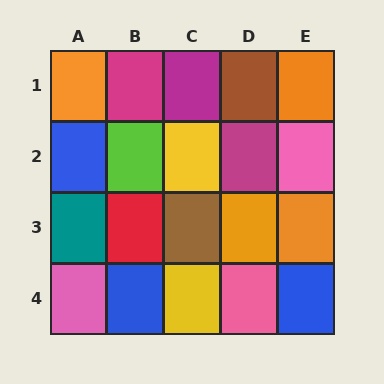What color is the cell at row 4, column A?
Pink.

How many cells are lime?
1 cell is lime.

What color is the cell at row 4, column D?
Pink.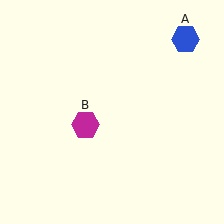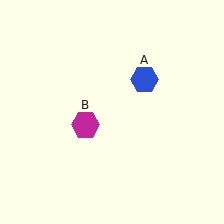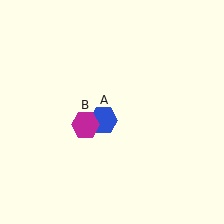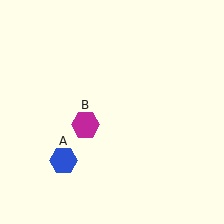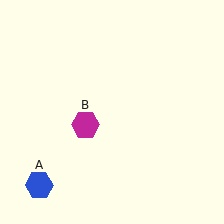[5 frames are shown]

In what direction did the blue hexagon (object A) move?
The blue hexagon (object A) moved down and to the left.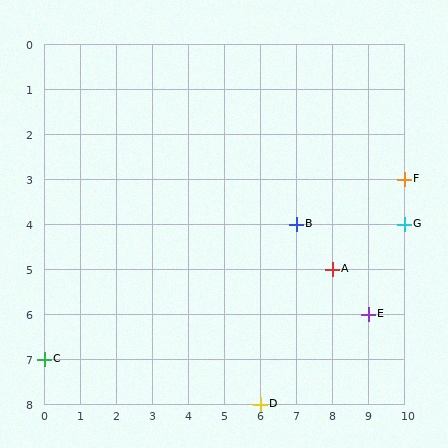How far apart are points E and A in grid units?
Points E and A are 1 column and 1 row apart (about 1.4 grid units diagonally).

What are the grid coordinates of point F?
Point F is at grid coordinates (10, 3).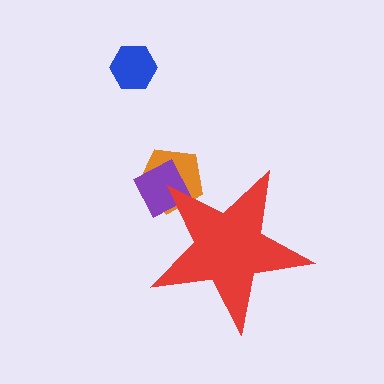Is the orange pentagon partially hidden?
Yes, the orange pentagon is partially hidden behind the red star.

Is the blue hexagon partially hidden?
No, the blue hexagon is fully visible.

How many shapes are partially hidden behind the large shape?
2 shapes are partially hidden.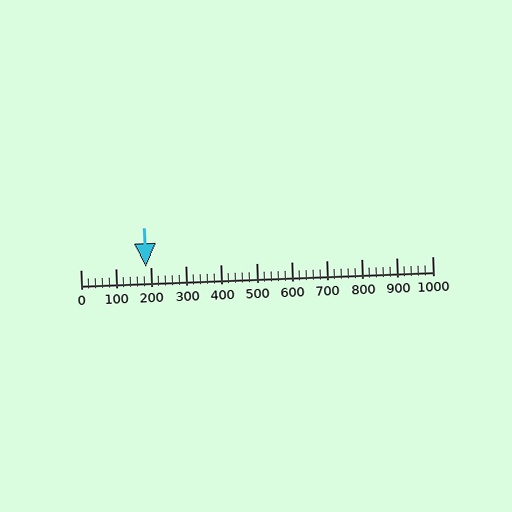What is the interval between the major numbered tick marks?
The major tick marks are spaced 100 units apart.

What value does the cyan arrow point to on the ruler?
The cyan arrow points to approximately 186.